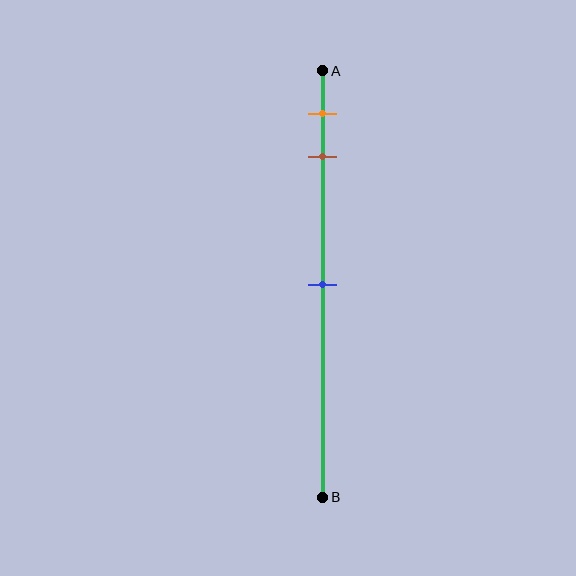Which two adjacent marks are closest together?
The orange and brown marks are the closest adjacent pair.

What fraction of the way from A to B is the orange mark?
The orange mark is approximately 10% (0.1) of the way from A to B.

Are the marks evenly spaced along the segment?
No, the marks are not evenly spaced.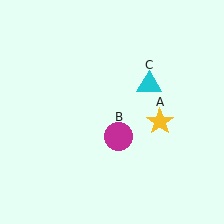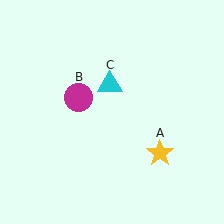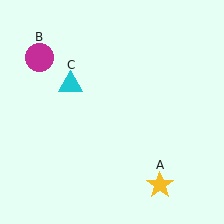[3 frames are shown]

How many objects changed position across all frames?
3 objects changed position: yellow star (object A), magenta circle (object B), cyan triangle (object C).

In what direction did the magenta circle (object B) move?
The magenta circle (object B) moved up and to the left.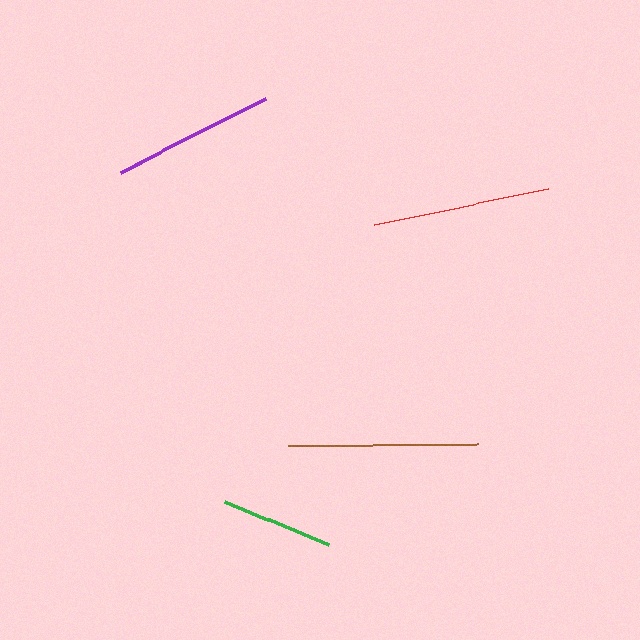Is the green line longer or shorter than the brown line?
The brown line is longer than the green line.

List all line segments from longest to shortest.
From longest to shortest: brown, red, purple, green.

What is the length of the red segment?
The red segment is approximately 177 pixels long.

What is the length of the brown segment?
The brown segment is approximately 190 pixels long.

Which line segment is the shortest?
The green line is the shortest at approximately 114 pixels.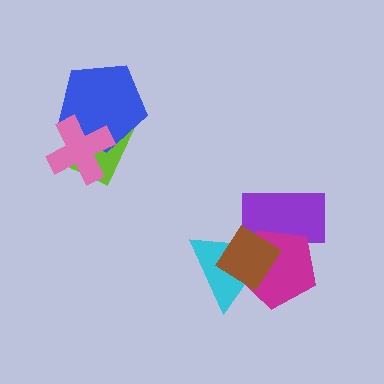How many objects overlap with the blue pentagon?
2 objects overlap with the blue pentagon.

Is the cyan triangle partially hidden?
Yes, it is partially covered by another shape.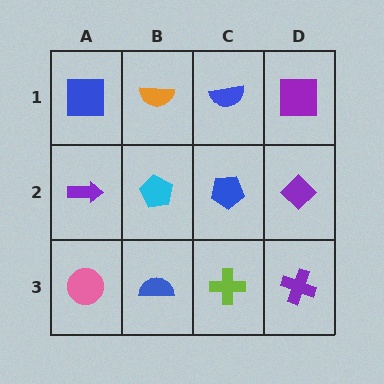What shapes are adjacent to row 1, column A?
A purple arrow (row 2, column A), an orange semicircle (row 1, column B).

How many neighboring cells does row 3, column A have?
2.